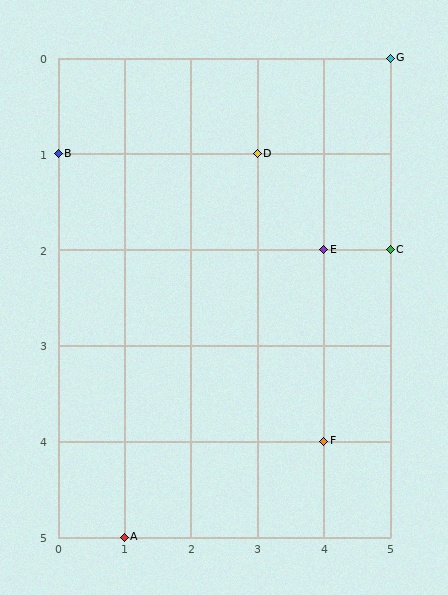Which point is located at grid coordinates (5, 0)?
Point G is at (5, 0).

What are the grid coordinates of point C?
Point C is at grid coordinates (5, 2).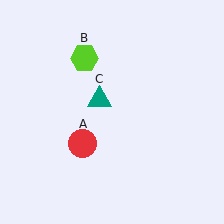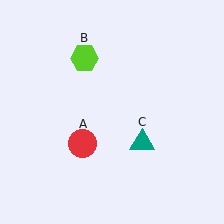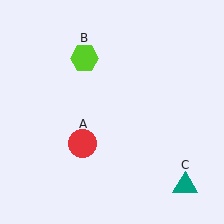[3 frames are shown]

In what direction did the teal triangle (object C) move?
The teal triangle (object C) moved down and to the right.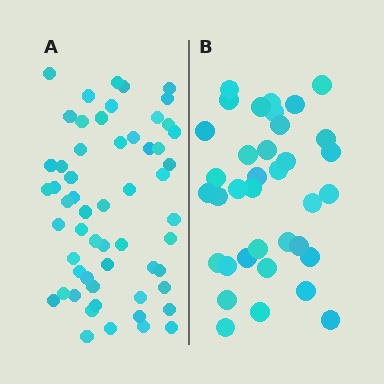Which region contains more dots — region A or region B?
Region A (the left region) has more dots.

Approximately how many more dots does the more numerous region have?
Region A has approximately 20 more dots than region B.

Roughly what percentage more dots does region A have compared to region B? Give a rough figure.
About 60% more.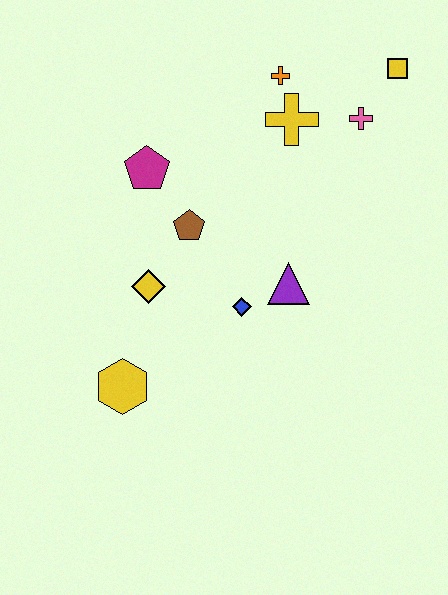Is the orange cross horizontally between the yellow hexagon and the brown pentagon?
No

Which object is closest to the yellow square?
The pink cross is closest to the yellow square.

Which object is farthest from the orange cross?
The yellow hexagon is farthest from the orange cross.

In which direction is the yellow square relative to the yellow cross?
The yellow square is to the right of the yellow cross.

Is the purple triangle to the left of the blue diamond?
No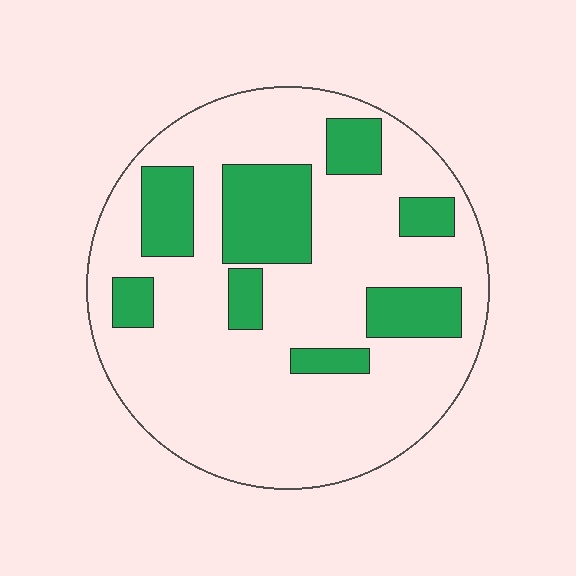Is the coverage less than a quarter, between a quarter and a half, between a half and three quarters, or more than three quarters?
Less than a quarter.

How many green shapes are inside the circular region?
8.